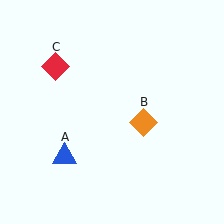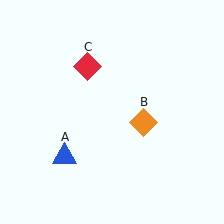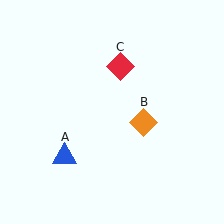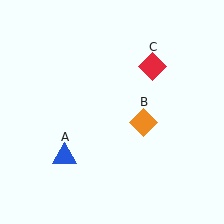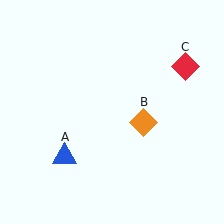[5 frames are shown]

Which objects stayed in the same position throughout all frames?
Blue triangle (object A) and orange diamond (object B) remained stationary.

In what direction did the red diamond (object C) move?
The red diamond (object C) moved right.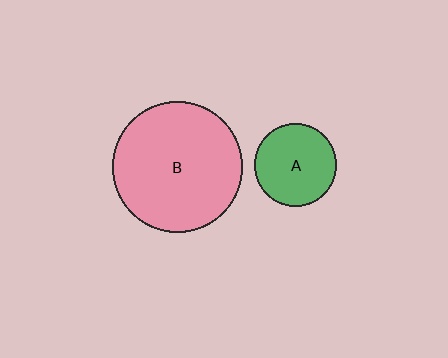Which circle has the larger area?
Circle B (pink).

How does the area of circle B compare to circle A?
Approximately 2.5 times.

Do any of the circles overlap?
No, none of the circles overlap.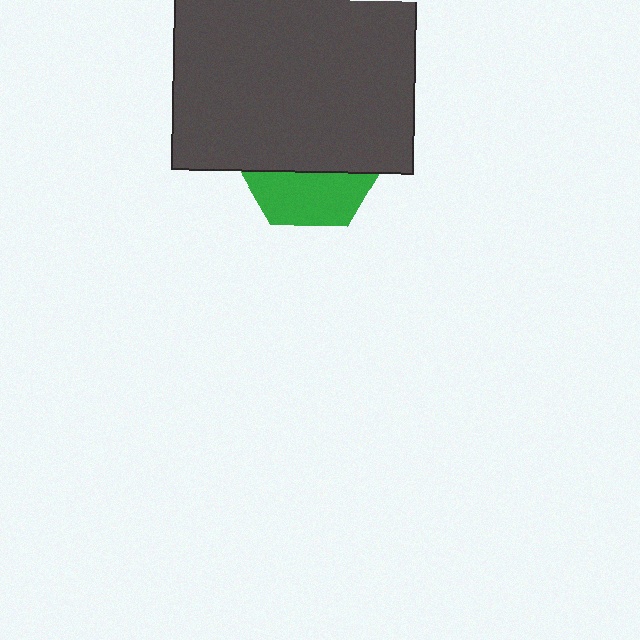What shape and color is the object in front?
The object in front is a dark gray rectangle.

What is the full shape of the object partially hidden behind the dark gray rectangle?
The partially hidden object is a green hexagon.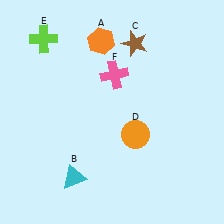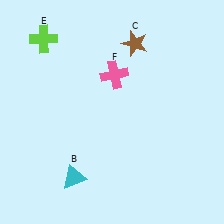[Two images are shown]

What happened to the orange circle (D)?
The orange circle (D) was removed in Image 2. It was in the bottom-right area of Image 1.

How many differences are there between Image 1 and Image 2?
There are 2 differences between the two images.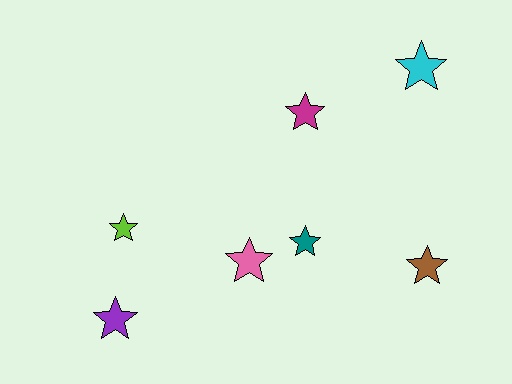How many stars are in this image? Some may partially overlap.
There are 7 stars.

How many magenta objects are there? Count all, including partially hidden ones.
There is 1 magenta object.